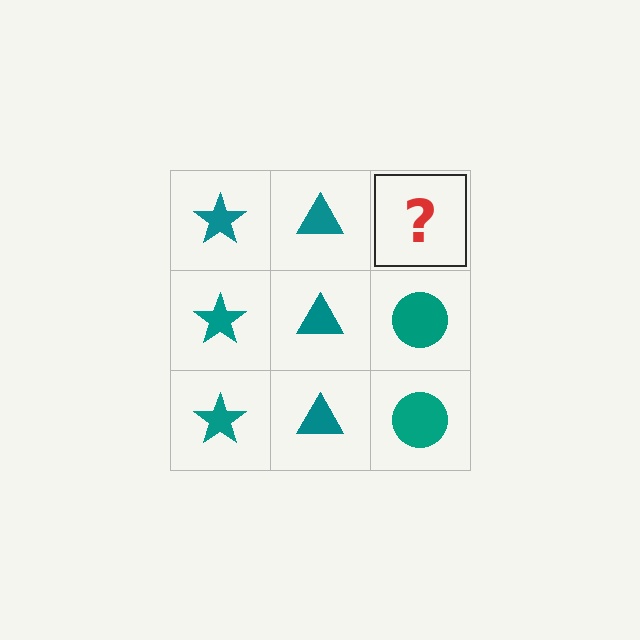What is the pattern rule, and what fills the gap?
The rule is that each column has a consistent shape. The gap should be filled with a teal circle.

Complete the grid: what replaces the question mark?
The question mark should be replaced with a teal circle.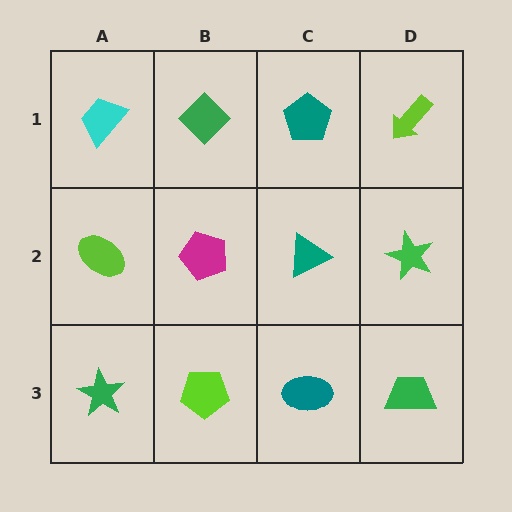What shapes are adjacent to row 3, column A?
A lime ellipse (row 2, column A), a lime pentagon (row 3, column B).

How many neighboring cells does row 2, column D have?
3.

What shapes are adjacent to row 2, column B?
A green diamond (row 1, column B), a lime pentagon (row 3, column B), a lime ellipse (row 2, column A), a teal triangle (row 2, column C).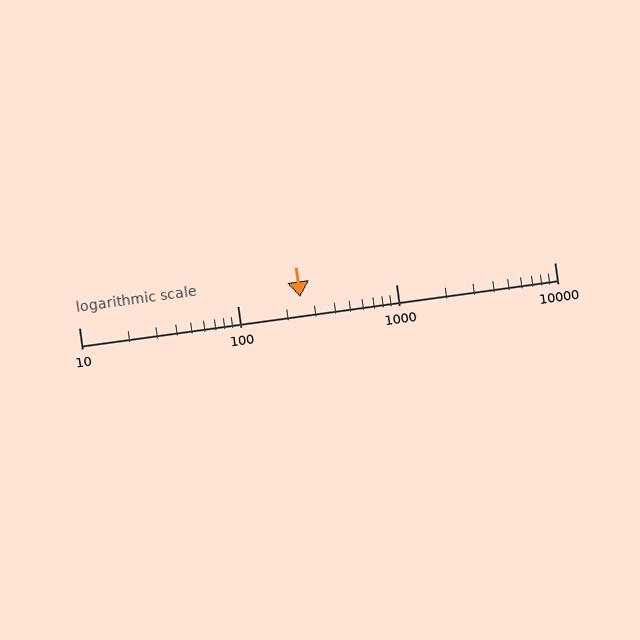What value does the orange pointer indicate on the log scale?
The pointer indicates approximately 250.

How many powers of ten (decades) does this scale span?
The scale spans 3 decades, from 10 to 10000.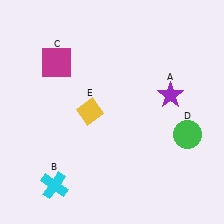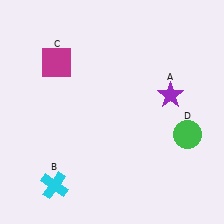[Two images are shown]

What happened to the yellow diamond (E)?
The yellow diamond (E) was removed in Image 2. It was in the top-left area of Image 1.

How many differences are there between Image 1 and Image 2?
There is 1 difference between the two images.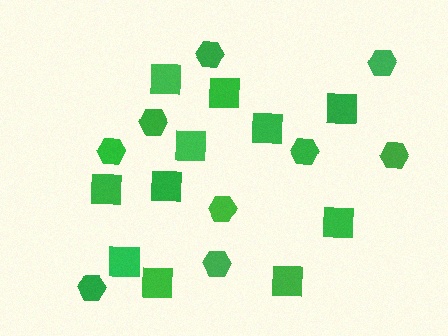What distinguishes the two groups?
There are 2 groups: one group of squares (11) and one group of hexagons (9).